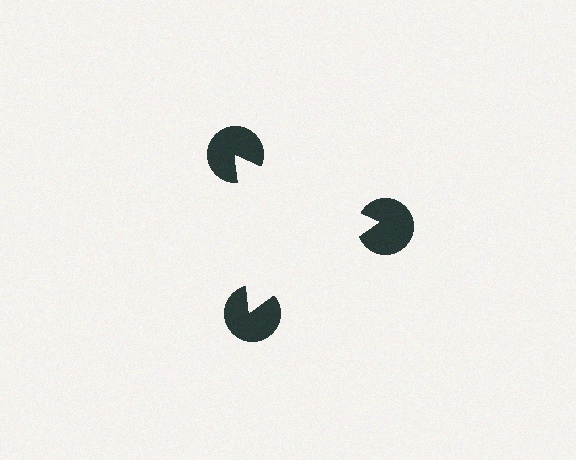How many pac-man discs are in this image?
There are 3 — one at each vertex of the illusory triangle.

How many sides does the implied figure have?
3 sides.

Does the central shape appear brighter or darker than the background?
It typically appears slightly brighter than the background, even though no actual brightness change is drawn.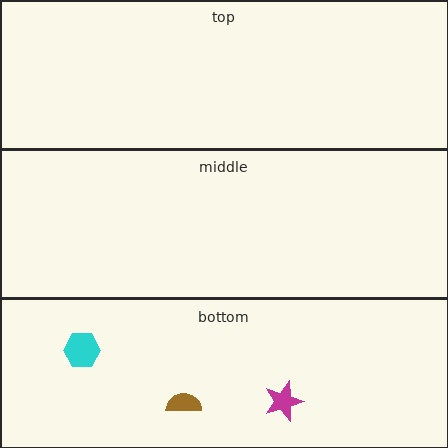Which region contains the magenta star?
The bottom region.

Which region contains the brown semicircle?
The bottom region.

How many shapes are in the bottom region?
3.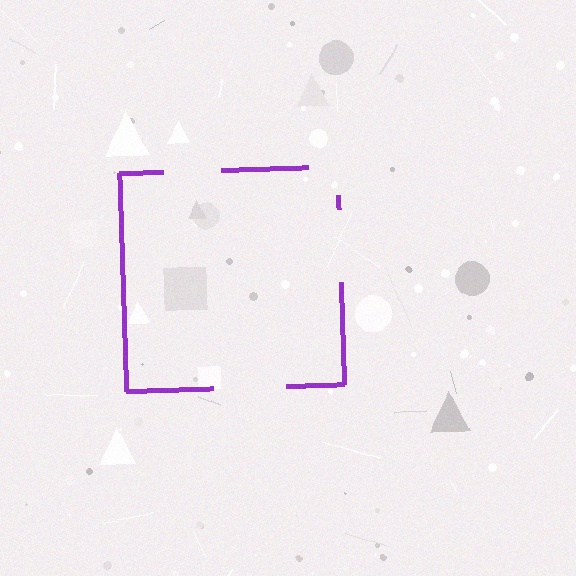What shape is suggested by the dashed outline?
The dashed outline suggests a square.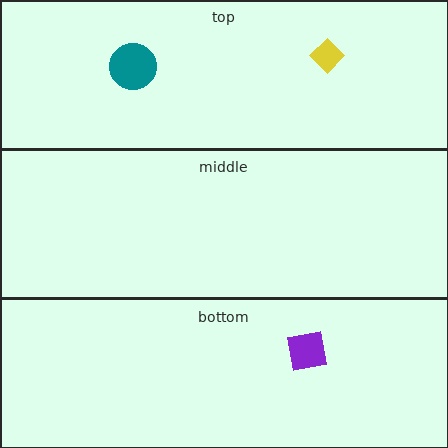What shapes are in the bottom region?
The purple square.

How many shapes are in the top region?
2.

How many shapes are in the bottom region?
1.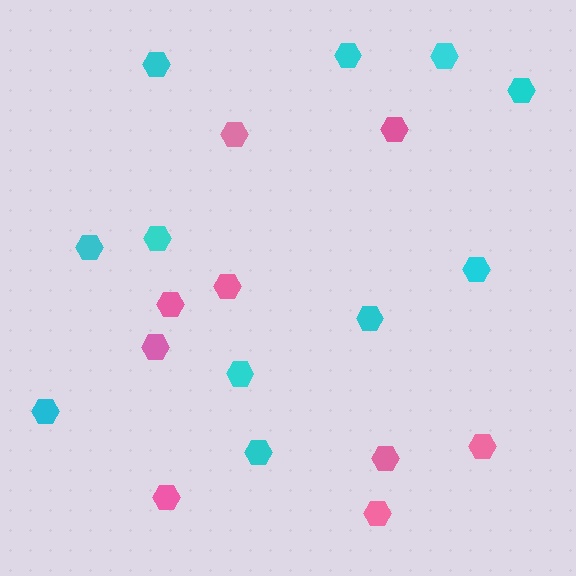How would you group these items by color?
There are 2 groups: one group of pink hexagons (9) and one group of cyan hexagons (11).